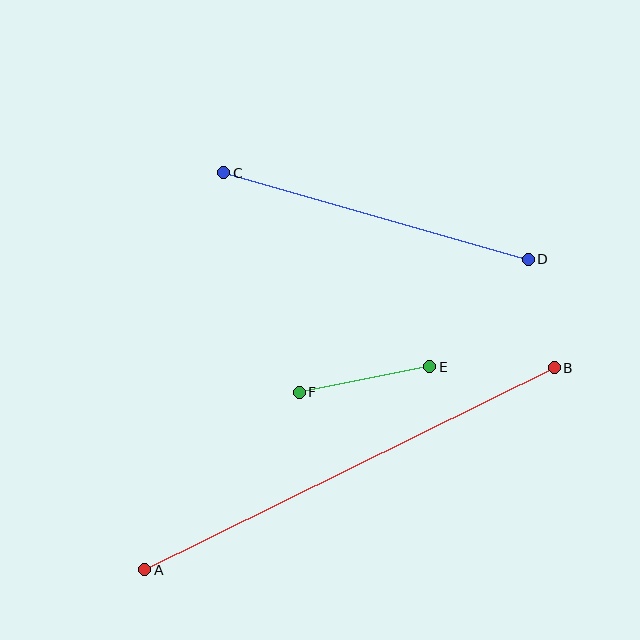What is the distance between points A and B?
The distance is approximately 456 pixels.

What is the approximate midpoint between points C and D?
The midpoint is at approximately (376, 216) pixels.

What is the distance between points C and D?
The distance is approximately 317 pixels.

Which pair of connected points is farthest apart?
Points A and B are farthest apart.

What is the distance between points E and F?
The distance is approximately 133 pixels.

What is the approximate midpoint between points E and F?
The midpoint is at approximately (365, 380) pixels.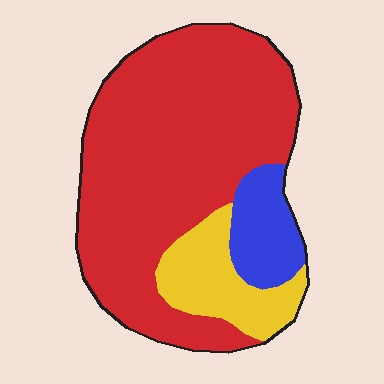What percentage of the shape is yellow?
Yellow covers roughly 15% of the shape.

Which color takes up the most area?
Red, at roughly 75%.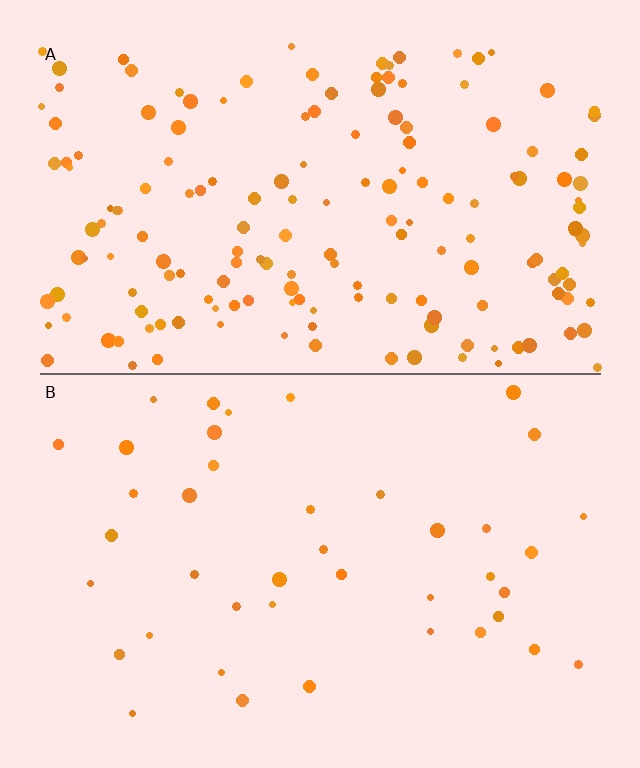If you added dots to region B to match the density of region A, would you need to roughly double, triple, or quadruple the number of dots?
Approximately quadruple.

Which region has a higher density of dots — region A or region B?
A (the top).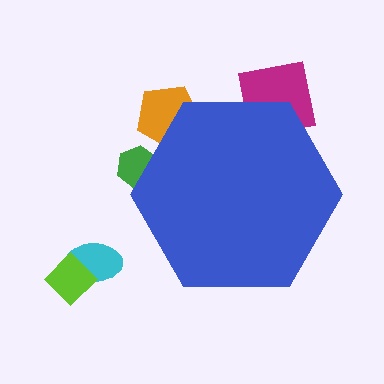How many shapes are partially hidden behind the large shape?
3 shapes are partially hidden.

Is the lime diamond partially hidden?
No, the lime diamond is fully visible.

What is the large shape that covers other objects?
A blue hexagon.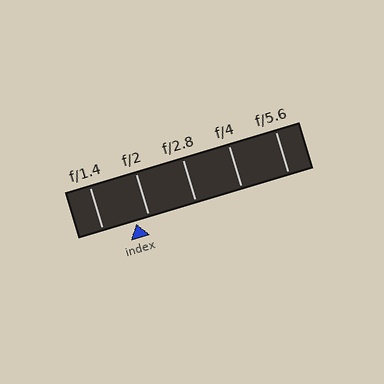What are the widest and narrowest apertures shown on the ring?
The widest aperture shown is f/1.4 and the narrowest is f/5.6.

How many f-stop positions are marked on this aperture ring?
There are 5 f-stop positions marked.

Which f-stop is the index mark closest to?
The index mark is closest to f/2.